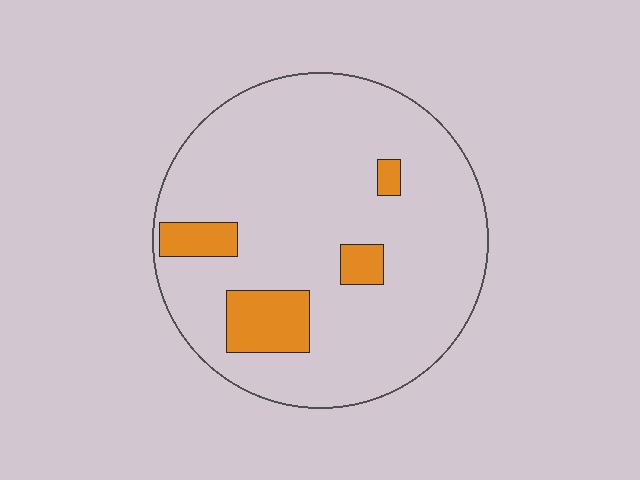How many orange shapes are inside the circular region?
4.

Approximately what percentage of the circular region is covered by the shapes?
Approximately 10%.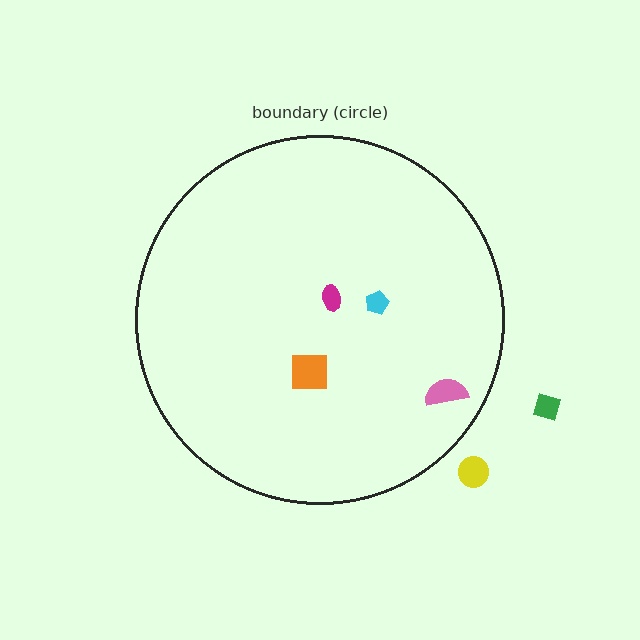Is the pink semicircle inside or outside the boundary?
Inside.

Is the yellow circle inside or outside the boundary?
Outside.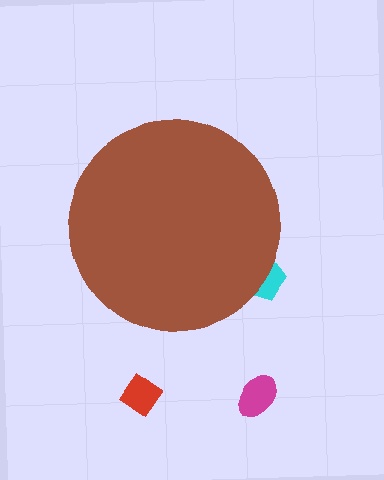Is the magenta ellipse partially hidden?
No, the magenta ellipse is fully visible.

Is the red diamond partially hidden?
No, the red diamond is fully visible.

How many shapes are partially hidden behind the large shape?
1 shape is partially hidden.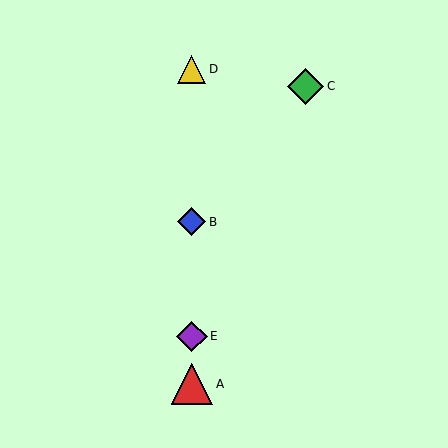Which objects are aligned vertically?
Objects A, B, D, E are aligned vertically.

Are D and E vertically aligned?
Yes, both are at x≈192.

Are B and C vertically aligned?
No, B is at x≈192 and C is at x≈305.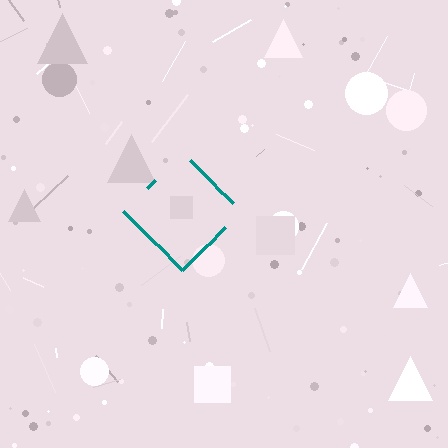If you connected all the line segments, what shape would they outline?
They would outline a diamond.